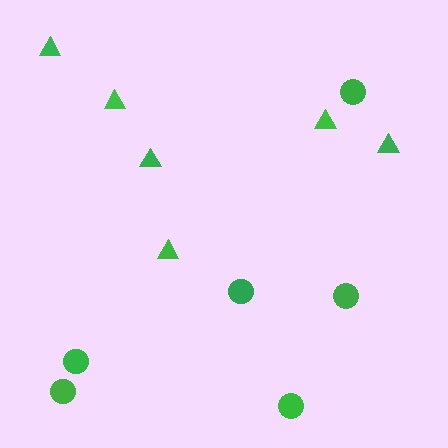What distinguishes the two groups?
There are 2 groups: one group of triangles (6) and one group of circles (6).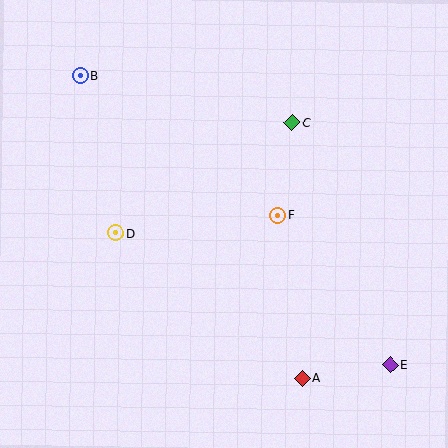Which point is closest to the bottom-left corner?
Point D is closest to the bottom-left corner.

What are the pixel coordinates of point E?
Point E is at (390, 365).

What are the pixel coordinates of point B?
Point B is at (80, 76).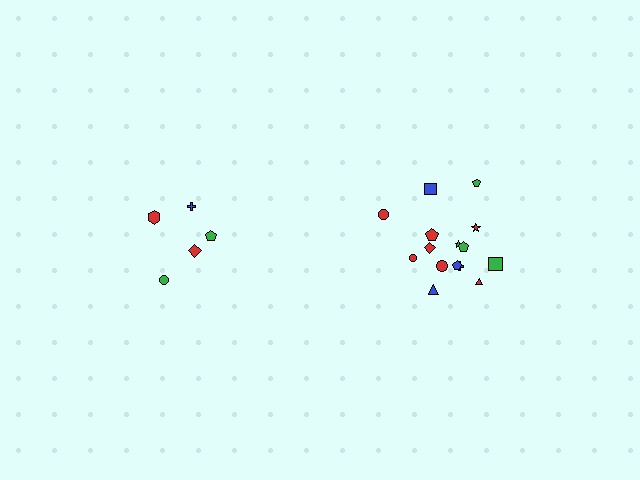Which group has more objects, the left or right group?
The right group.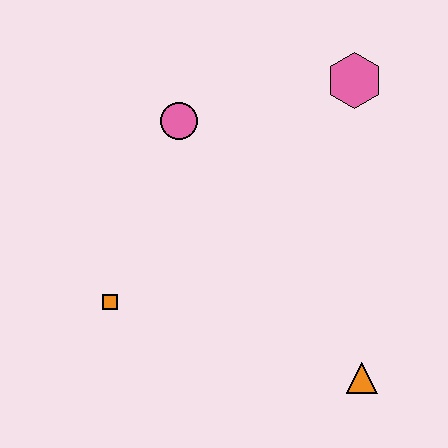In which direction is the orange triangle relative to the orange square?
The orange triangle is to the right of the orange square.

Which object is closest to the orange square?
The pink circle is closest to the orange square.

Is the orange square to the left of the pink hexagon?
Yes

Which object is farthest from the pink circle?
The orange triangle is farthest from the pink circle.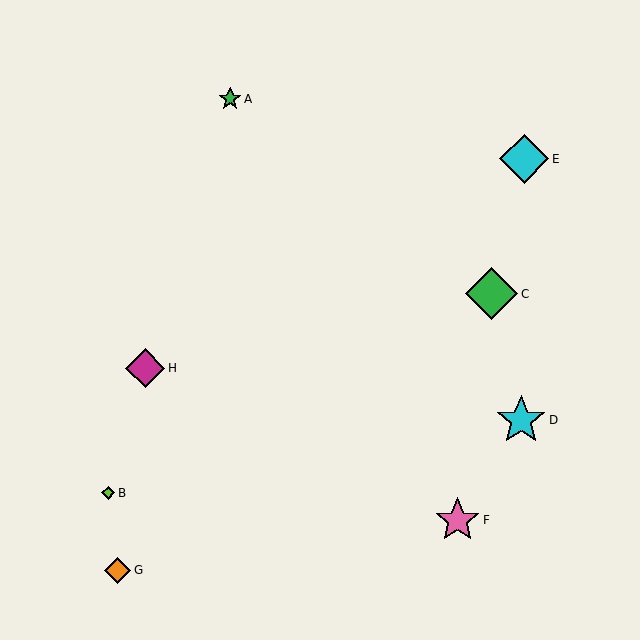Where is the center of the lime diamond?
The center of the lime diamond is at (108, 493).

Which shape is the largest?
The green diamond (labeled C) is the largest.